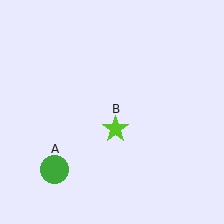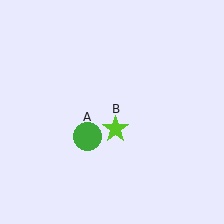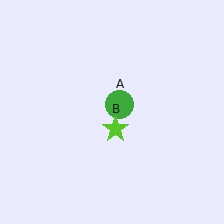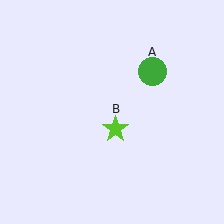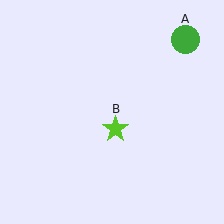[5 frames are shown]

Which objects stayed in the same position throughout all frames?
Lime star (object B) remained stationary.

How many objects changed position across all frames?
1 object changed position: green circle (object A).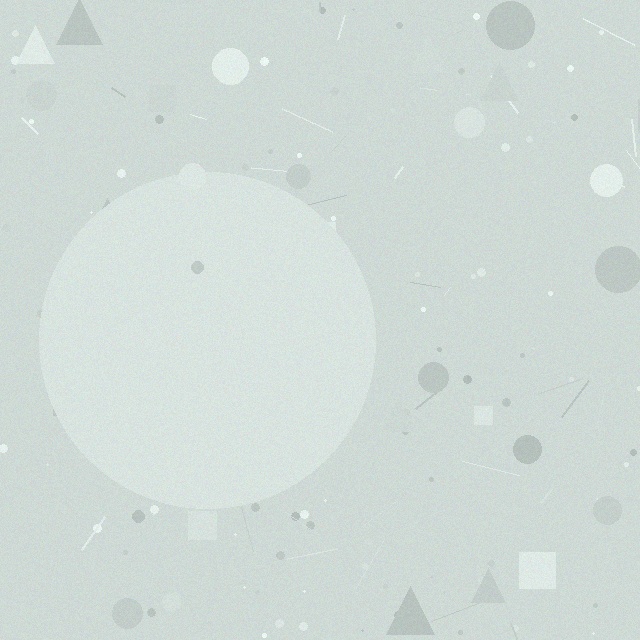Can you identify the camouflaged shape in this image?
The camouflaged shape is a circle.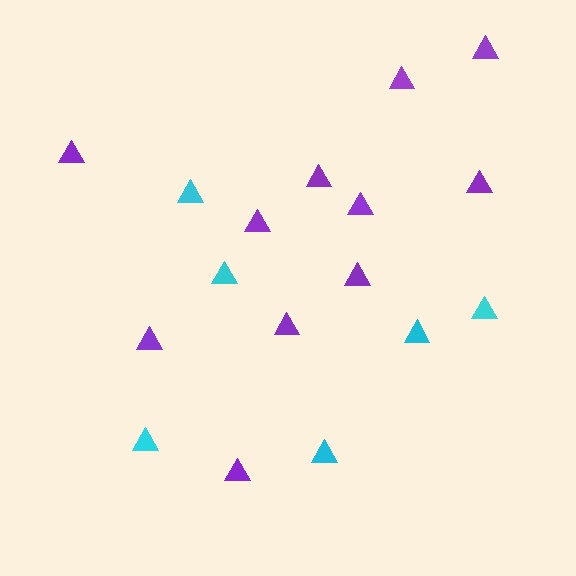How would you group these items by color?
There are 2 groups: one group of cyan triangles (6) and one group of purple triangles (11).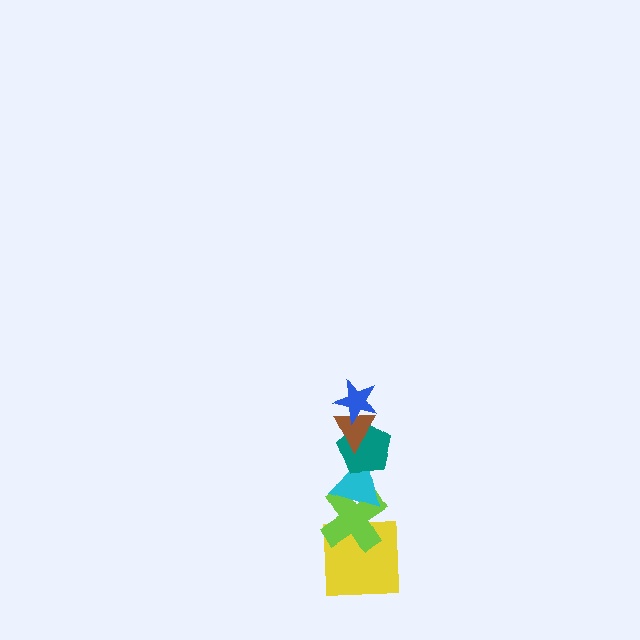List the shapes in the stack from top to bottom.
From top to bottom: the blue star, the brown triangle, the teal pentagon, the cyan triangle, the lime cross, the yellow square.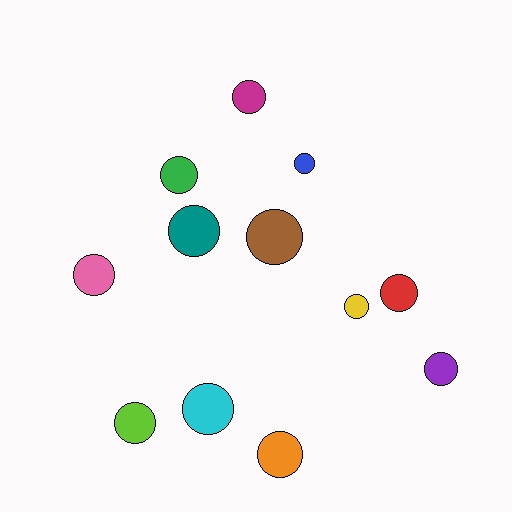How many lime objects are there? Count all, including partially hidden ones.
There is 1 lime object.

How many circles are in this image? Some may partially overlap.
There are 12 circles.